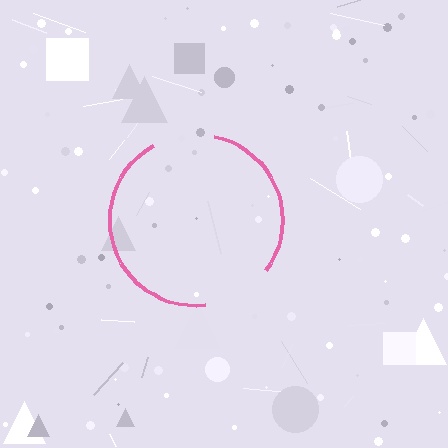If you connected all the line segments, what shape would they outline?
They would outline a circle.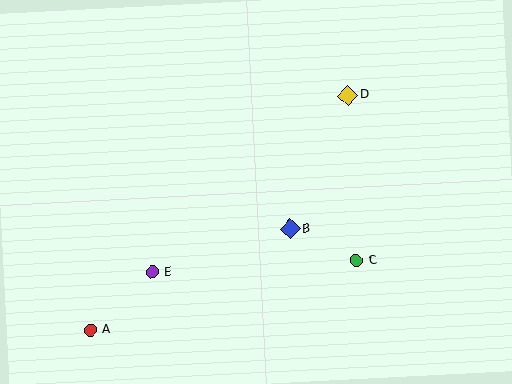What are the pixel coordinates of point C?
Point C is at (357, 261).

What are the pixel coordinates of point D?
Point D is at (348, 96).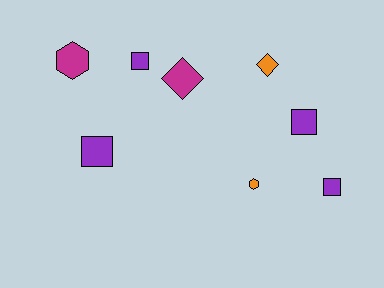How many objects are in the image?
There are 8 objects.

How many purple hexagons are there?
There are no purple hexagons.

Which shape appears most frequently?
Square, with 4 objects.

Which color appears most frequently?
Purple, with 4 objects.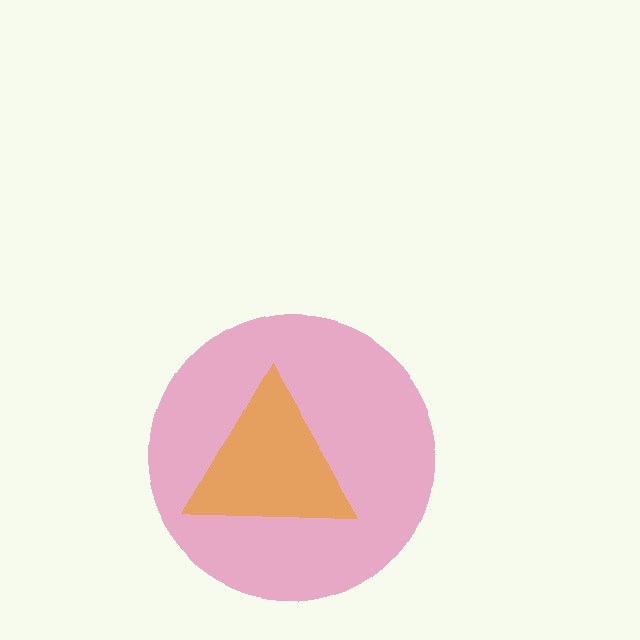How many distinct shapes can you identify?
There are 2 distinct shapes: a pink circle, an orange triangle.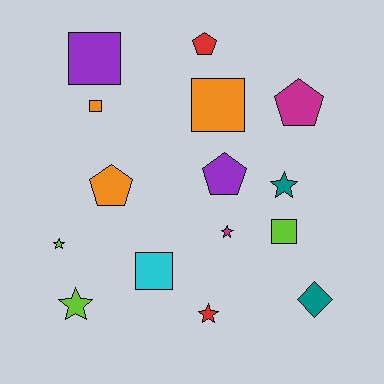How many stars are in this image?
There are 5 stars.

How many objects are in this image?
There are 15 objects.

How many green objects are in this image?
There are no green objects.